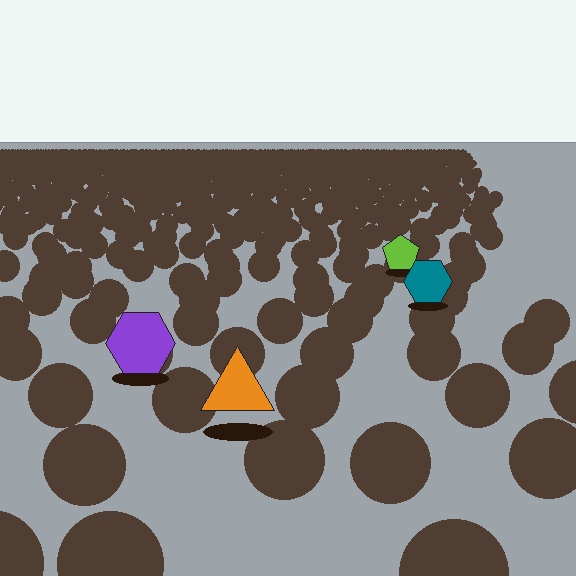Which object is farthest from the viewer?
The lime pentagon is farthest from the viewer. It appears smaller and the ground texture around it is denser.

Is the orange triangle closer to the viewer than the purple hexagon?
Yes. The orange triangle is closer — you can tell from the texture gradient: the ground texture is coarser near it.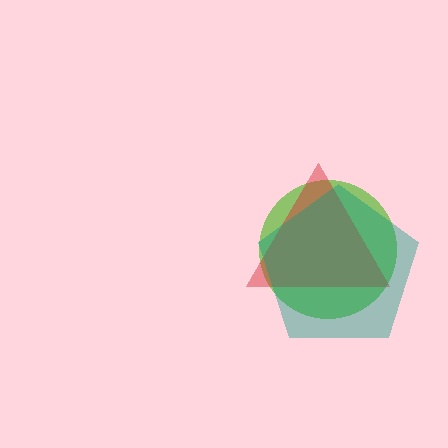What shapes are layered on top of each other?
The layered shapes are: a lime circle, a red triangle, a teal pentagon.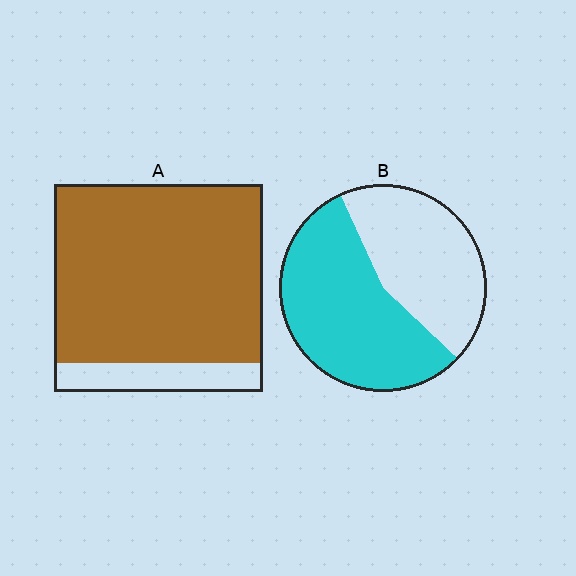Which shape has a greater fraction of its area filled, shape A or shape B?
Shape A.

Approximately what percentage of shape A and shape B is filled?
A is approximately 85% and B is approximately 55%.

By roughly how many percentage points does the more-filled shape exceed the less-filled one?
By roughly 30 percentage points (A over B).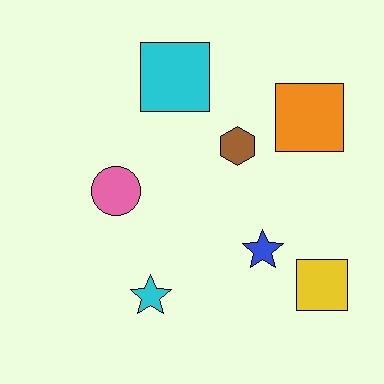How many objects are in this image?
There are 7 objects.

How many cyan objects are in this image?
There are 2 cyan objects.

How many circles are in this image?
There is 1 circle.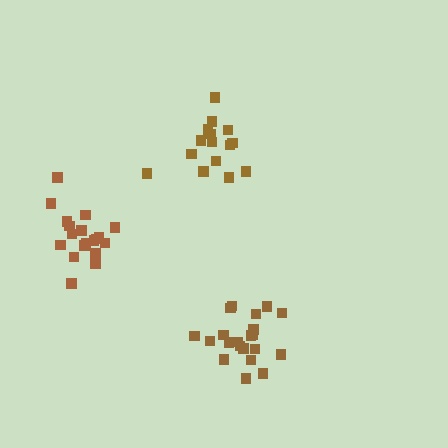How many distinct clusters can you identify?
There are 3 distinct clusters.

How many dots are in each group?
Group 1: 20 dots, Group 2: 15 dots, Group 3: 21 dots (56 total).